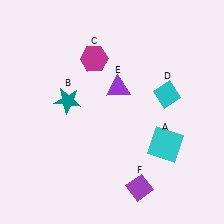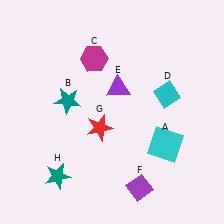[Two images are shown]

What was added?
A red star (G), a teal star (H) were added in Image 2.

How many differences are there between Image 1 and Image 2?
There are 2 differences between the two images.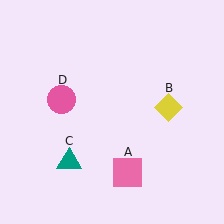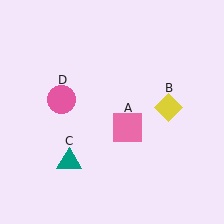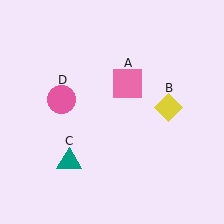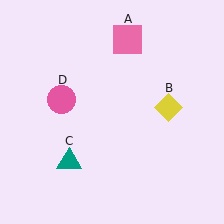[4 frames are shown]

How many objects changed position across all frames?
1 object changed position: pink square (object A).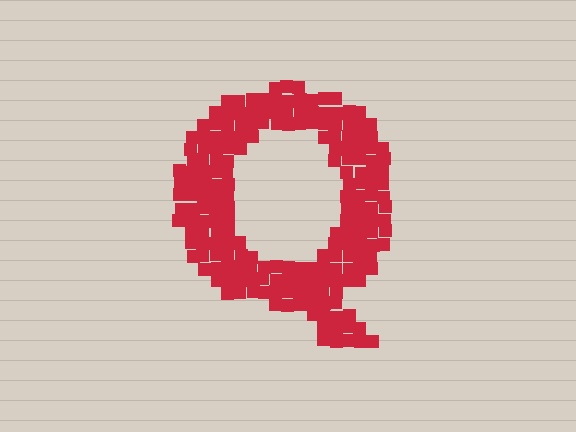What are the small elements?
The small elements are squares.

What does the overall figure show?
The overall figure shows the letter Q.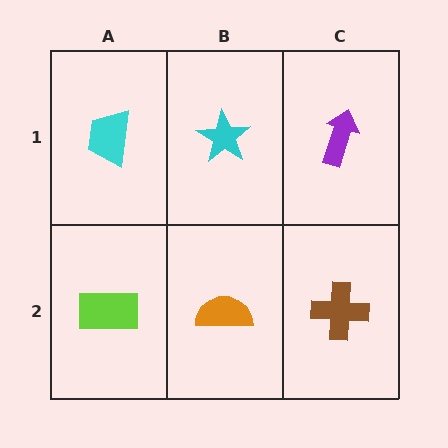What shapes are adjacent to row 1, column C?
A brown cross (row 2, column C), a cyan star (row 1, column B).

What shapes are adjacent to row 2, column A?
A cyan trapezoid (row 1, column A), an orange semicircle (row 2, column B).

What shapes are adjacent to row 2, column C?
A purple arrow (row 1, column C), an orange semicircle (row 2, column B).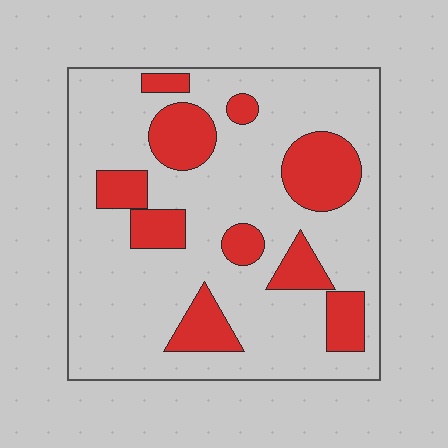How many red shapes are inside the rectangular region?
10.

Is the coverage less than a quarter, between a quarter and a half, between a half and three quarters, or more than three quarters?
Less than a quarter.